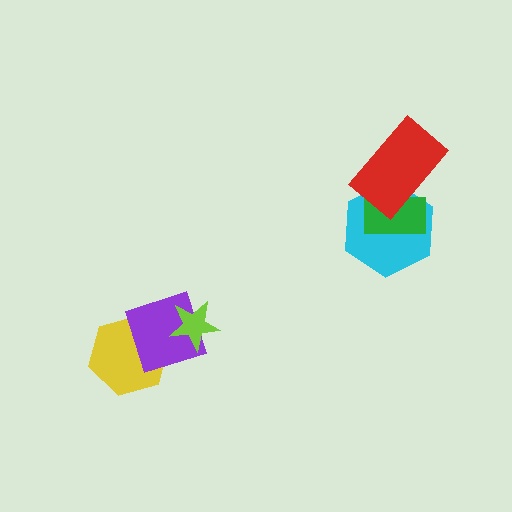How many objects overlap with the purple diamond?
2 objects overlap with the purple diamond.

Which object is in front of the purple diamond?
The lime star is in front of the purple diamond.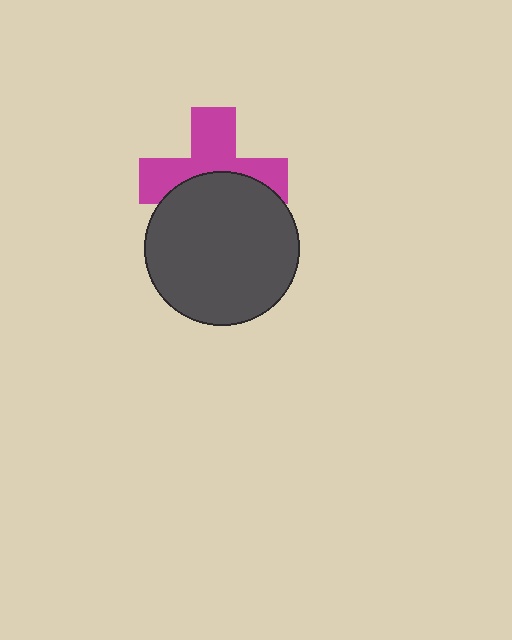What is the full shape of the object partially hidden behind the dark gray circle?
The partially hidden object is a magenta cross.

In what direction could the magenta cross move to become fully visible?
The magenta cross could move up. That would shift it out from behind the dark gray circle entirely.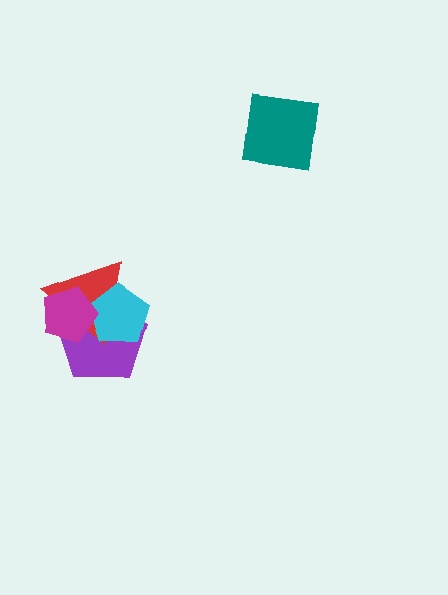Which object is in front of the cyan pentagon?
The magenta pentagon is in front of the cyan pentagon.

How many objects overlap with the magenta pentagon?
3 objects overlap with the magenta pentagon.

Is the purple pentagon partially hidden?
Yes, it is partially covered by another shape.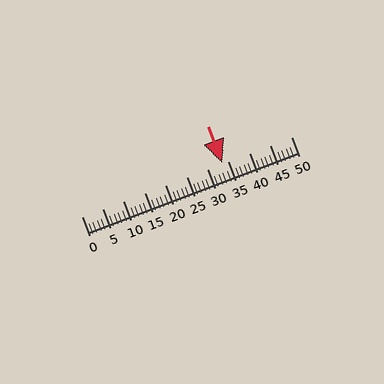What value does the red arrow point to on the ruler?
The red arrow points to approximately 34.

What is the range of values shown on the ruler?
The ruler shows values from 0 to 50.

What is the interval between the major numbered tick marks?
The major tick marks are spaced 5 units apart.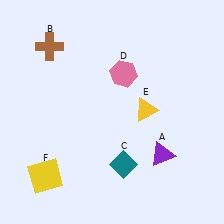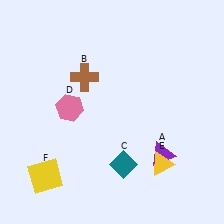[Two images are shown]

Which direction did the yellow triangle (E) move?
The yellow triangle (E) moved down.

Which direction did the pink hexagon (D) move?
The pink hexagon (D) moved left.